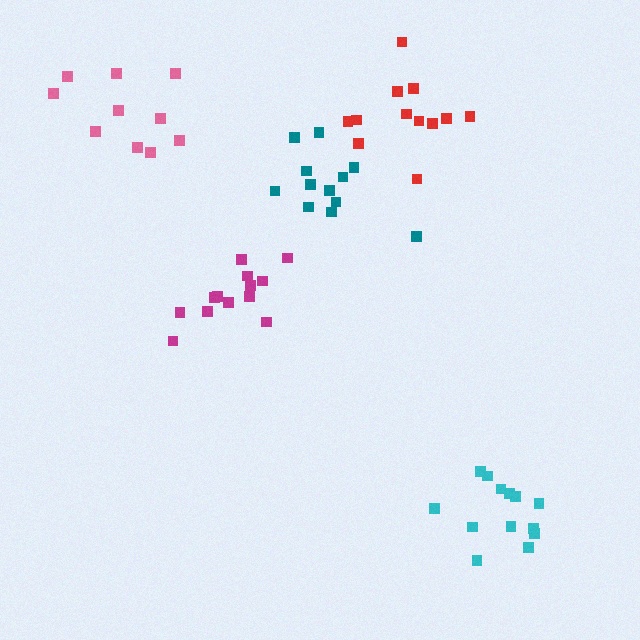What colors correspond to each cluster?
The clusters are colored: magenta, cyan, red, teal, pink.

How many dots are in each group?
Group 1: 13 dots, Group 2: 13 dots, Group 3: 12 dots, Group 4: 12 dots, Group 5: 10 dots (60 total).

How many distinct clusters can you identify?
There are 5 distinct clusters.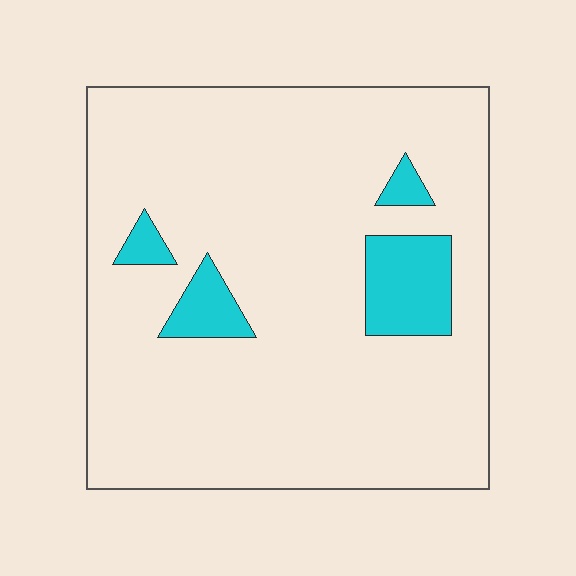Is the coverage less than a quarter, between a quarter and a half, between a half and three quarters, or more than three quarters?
Less than a quarter.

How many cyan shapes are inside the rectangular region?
4.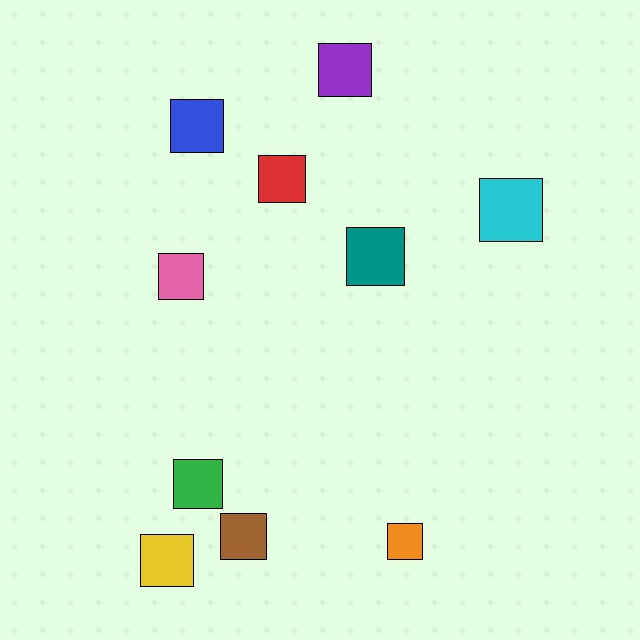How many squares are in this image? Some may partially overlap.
There are 10 squares.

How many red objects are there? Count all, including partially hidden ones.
There is 1 red object.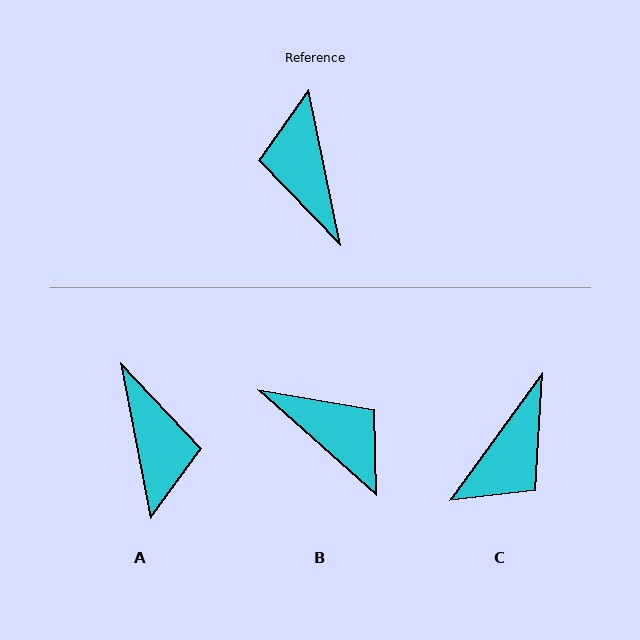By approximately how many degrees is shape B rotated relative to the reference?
Approximately 144 degrees clockwise.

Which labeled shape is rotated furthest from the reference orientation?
A, about 179 degrees away.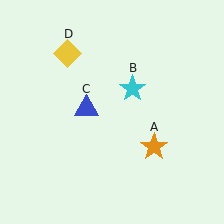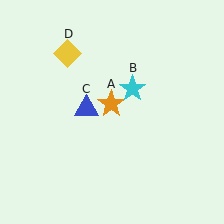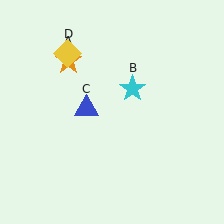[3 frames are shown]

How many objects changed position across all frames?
1 object changed position: orange star (object A).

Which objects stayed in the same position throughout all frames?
Cyan star (object B) and blue triangle (object C) and yellow diamond (object D) remained stationary.